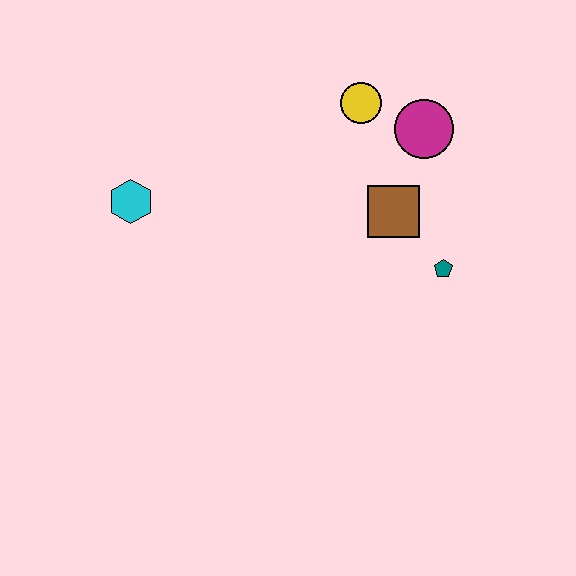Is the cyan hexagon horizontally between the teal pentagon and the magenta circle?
No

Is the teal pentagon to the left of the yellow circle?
No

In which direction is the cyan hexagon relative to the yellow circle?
The cyan hexagon is to the left of the yellow circle.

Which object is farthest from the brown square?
The cyan hexagon is farthest from the brown square.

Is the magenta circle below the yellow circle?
Yes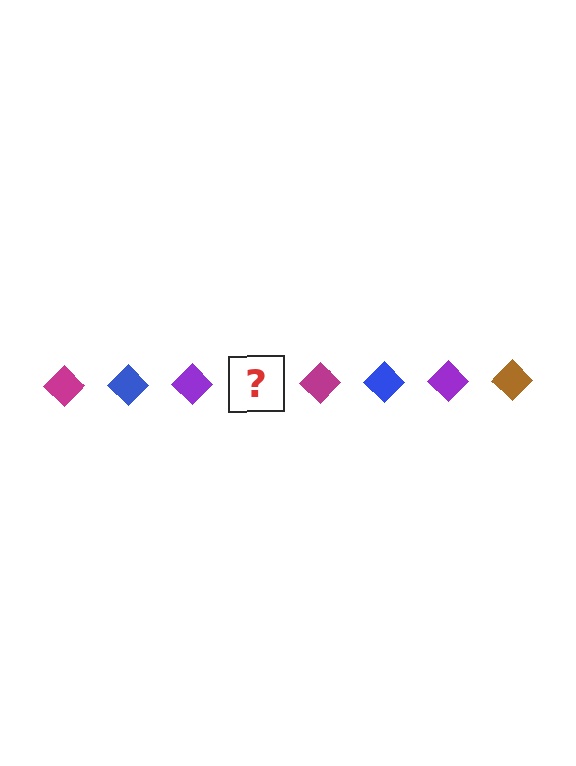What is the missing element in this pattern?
The missing element is a brown diamond.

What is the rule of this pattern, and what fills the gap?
The rule is that the pattern cycles through magenta, blue, purple, brown diamonds. The gap should be filled with a brown diamond.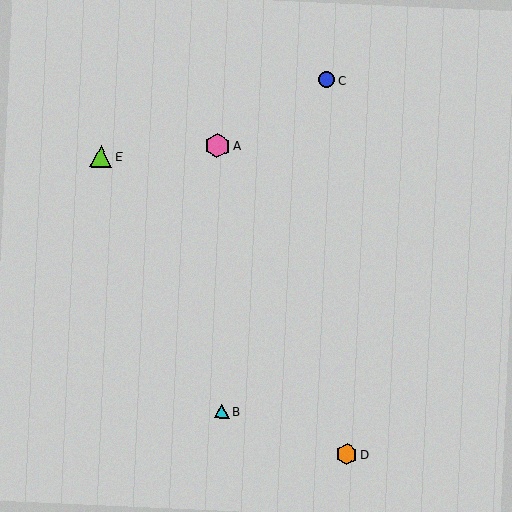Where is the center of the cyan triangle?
The center of the cyan triangle is at (222, 411).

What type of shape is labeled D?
Shape D is an orange hexagon.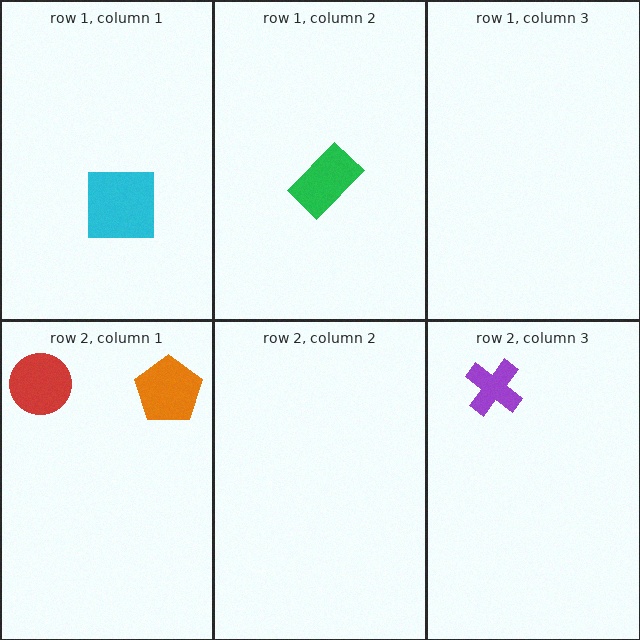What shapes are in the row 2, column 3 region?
The purple cross.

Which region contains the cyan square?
The row 1, column 1 region.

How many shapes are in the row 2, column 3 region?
1.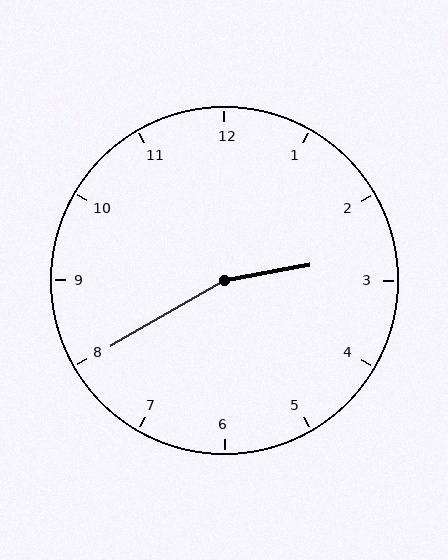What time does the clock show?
2:40.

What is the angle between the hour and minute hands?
Approximately 160 degrees.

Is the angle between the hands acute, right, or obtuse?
It is obtuse.